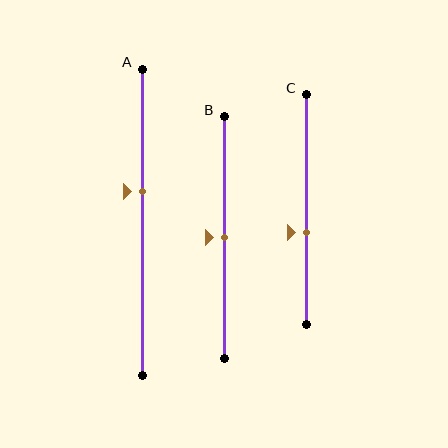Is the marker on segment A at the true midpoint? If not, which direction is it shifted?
No, the marker on segment A is shifted upward by about 10% of the segment length.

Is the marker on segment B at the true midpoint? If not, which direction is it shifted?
Yes, the marker on segment B is at the true midpoint.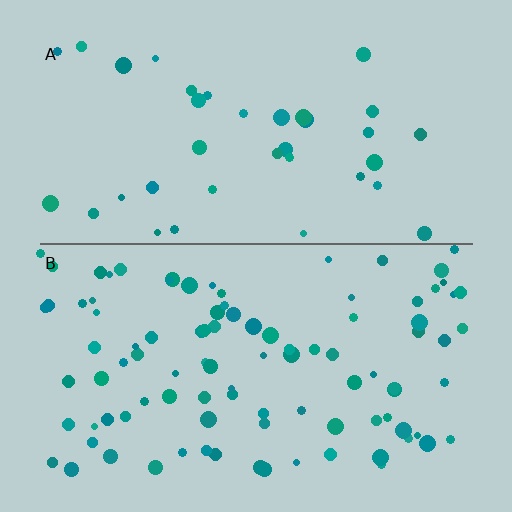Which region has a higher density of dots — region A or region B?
B (the bottom).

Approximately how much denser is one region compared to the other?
Approximately 2.6× — region B over region A.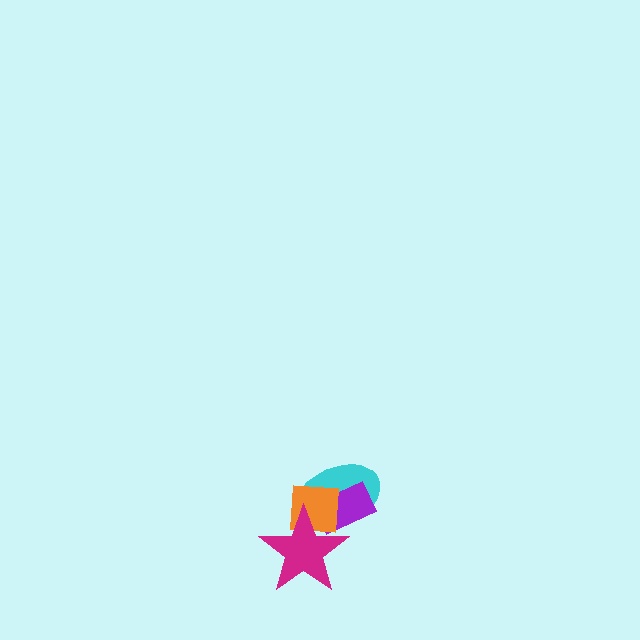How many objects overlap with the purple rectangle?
3 objects overlap with the purple rectangle.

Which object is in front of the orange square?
The magenta star is in front of the orange square.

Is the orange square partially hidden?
Yes, it is partially covered by another shape.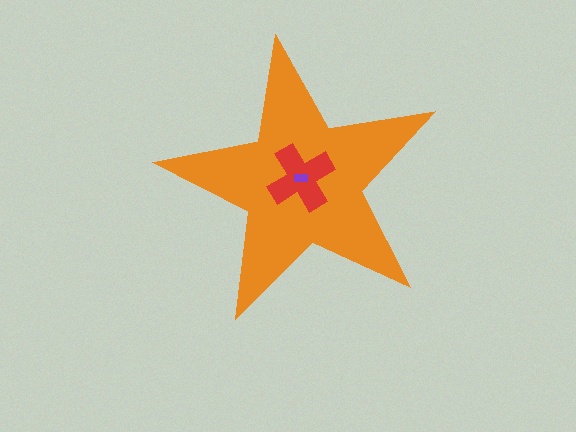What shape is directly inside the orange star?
The red cross.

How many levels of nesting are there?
3.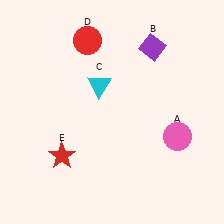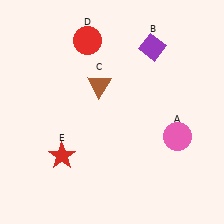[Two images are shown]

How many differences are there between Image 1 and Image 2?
There is 1 difference between the two images.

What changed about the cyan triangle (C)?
In Image 1, C is cyan. In Image 2, it changed to brown.